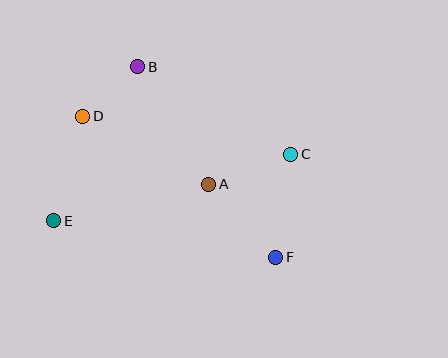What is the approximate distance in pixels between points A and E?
The distance between A and E is approximately 159 pixels.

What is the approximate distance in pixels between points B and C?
The distance between B and C is approximately 177 pixels.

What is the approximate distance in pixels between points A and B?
The distance between A and B is approximately 137 pixels.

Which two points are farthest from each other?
Points C and E are farthest from each other.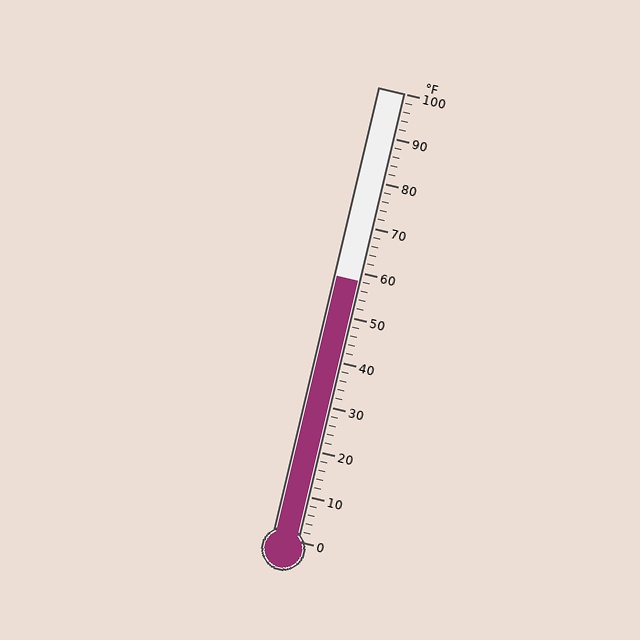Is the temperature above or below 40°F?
The temperature is above 40°F.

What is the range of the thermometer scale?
The thermometer scale ranges from 0°F to 100°F.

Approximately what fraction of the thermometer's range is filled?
The thermometer is filled to approximately 60% of its range.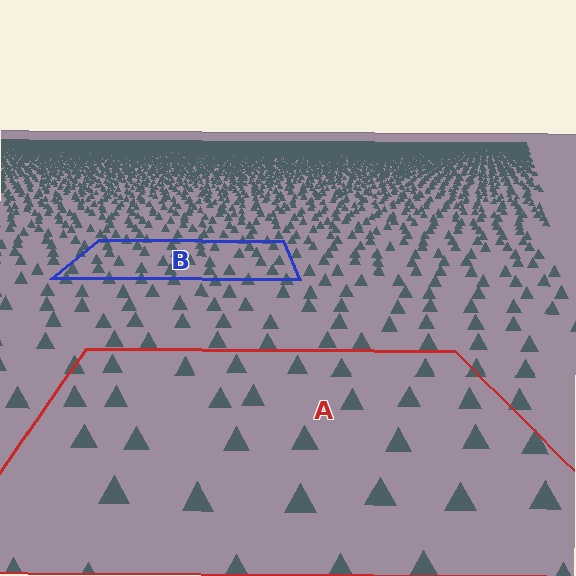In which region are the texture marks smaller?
The texture marks are smaller in region B, because it is farther away.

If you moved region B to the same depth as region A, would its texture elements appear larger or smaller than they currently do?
They would appear larger. At a closer depth, the same texture elements are projected at a bigger on-screen size.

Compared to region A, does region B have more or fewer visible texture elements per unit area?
Region B has more texture elements per unit area — they are packed more densely because it is farther away.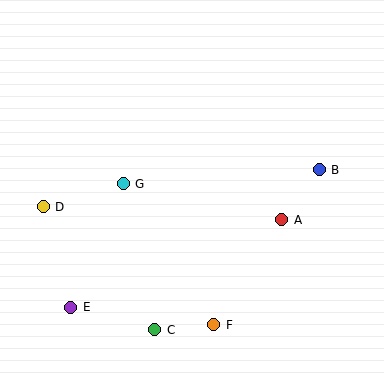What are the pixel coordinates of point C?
Point C is at (155, 330).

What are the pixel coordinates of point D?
Point D is at (43, 207).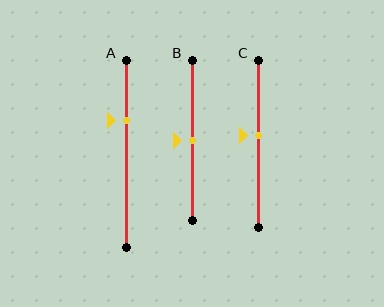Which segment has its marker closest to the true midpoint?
Segment B has its marker closest to the true midpoint.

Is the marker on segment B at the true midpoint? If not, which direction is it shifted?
Yes, the marker on segment B is at the true midpoint.